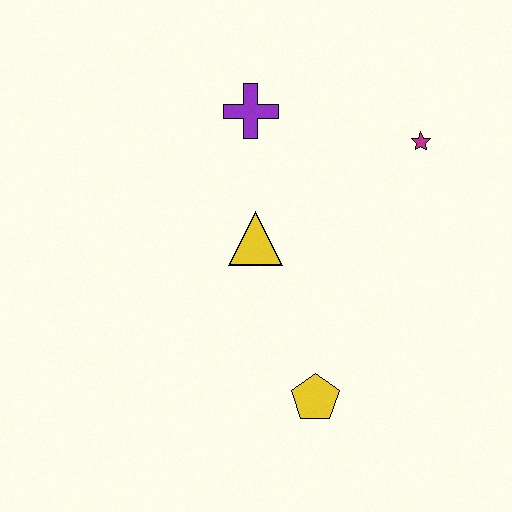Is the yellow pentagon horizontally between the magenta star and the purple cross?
Yes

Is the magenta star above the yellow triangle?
Yes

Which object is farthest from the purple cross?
The yellow pentagon is farthest from the purple cross.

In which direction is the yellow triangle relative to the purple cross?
The yellow triangle is below the purple cross.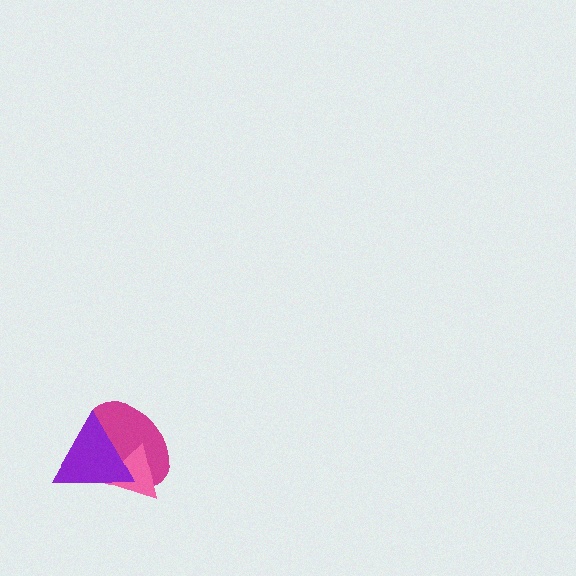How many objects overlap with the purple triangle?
2 objects overlap with the purple triangle.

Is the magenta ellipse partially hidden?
Yes, it is partially covered by another shape.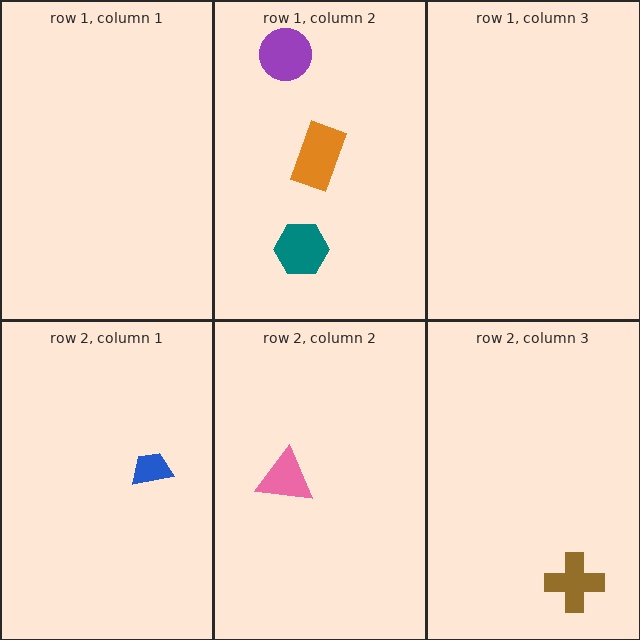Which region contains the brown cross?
The row 2, column 3 region.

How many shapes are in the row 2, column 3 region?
1.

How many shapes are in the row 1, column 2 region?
3.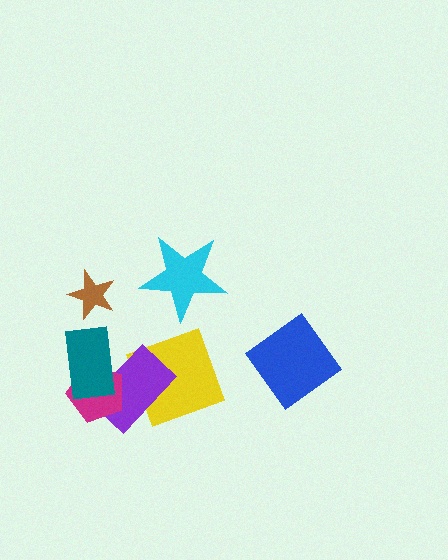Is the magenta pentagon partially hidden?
Yes, it is partially covered by another shape.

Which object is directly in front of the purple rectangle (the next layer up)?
The magenta pentagon is directly in front of the purple rectangle.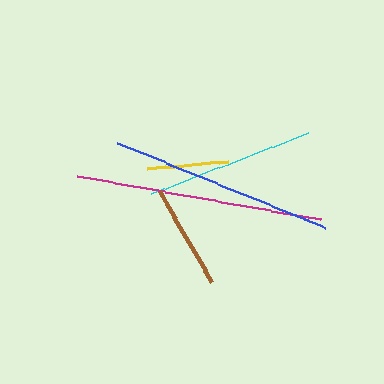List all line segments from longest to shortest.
From longest to shortest: magenta, blue, cyan, brown, yellow.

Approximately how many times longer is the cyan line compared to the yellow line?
The cyan line is approximately 2.1 times the length of the yellow line.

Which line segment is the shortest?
The yellow line is the shortest at approximately 81 pixels.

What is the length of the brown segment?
The brown segment is approximately 106 pixels long.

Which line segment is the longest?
The magenta line is the longest at approximately 247 pixels.